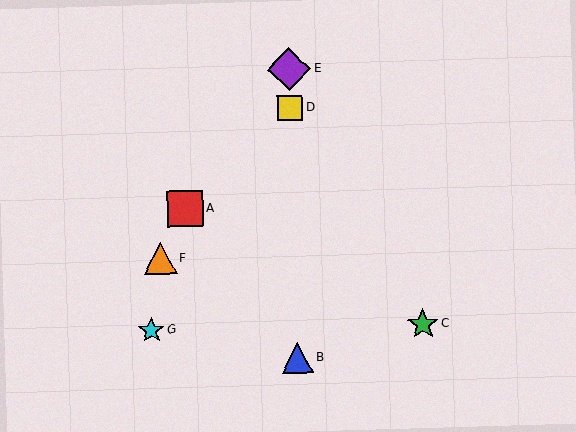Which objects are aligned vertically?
Objects B, D, E are aligned vertically.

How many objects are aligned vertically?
3 objects (B, D, E) are aligned vertically.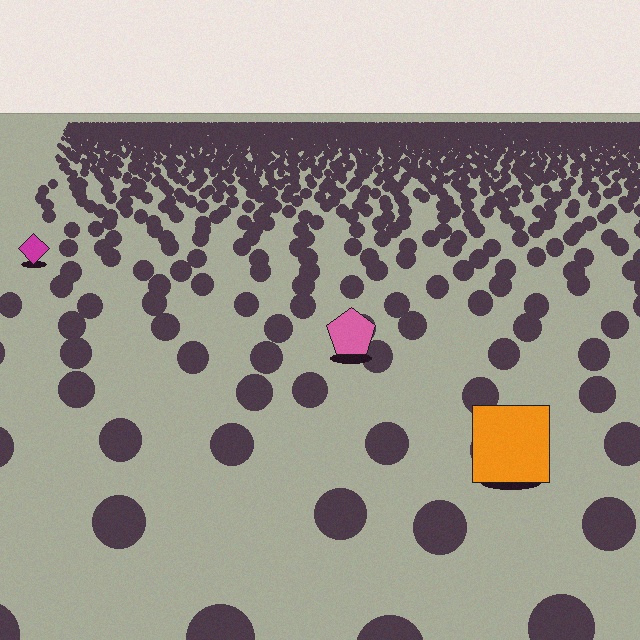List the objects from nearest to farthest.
From nearest to farthest: the orange square, the pink pentagon, the magenta diamond.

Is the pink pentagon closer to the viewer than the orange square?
No. The orange square is closer — you can tell from the texture gradient: the ground texture is coarser near it.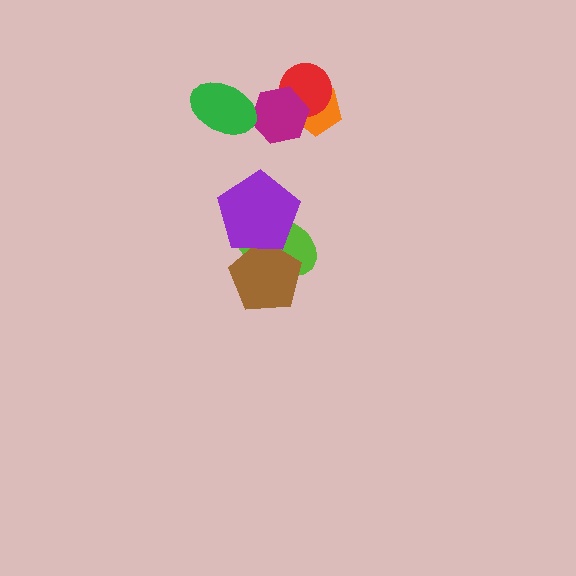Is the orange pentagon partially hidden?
Yes, it is partially covered by another shape.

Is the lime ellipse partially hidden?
Yes, it is partially covered by another shape.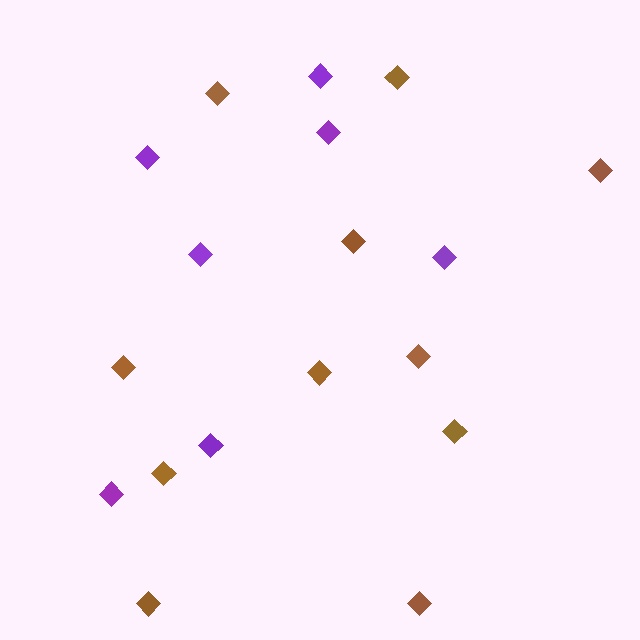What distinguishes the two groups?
There are 2 groups: one group of brown diamonds (11) and one group of purple diamonds (7).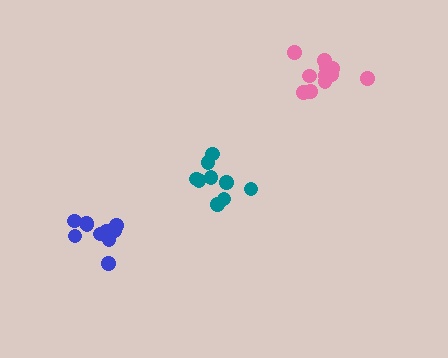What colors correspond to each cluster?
The clusters are colored: pink, blue, teal.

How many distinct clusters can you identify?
There are 3 distinct clusters.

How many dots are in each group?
Group 1: 11 dots, Group 2: 10 dots, Group 3: 9 dots (30 total).